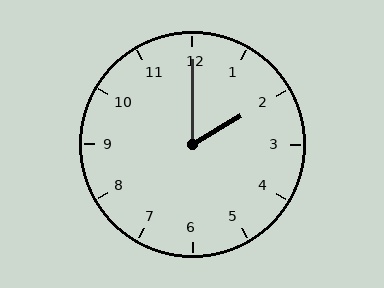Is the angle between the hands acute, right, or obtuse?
It is acute.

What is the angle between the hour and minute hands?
Approximately 60 degrees.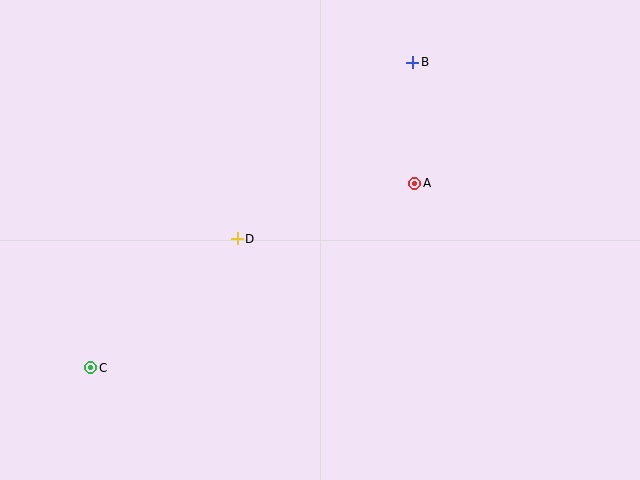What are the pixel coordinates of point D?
Point D is at (237, 239).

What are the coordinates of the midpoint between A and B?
The midpoint between A and B is at (414, 123).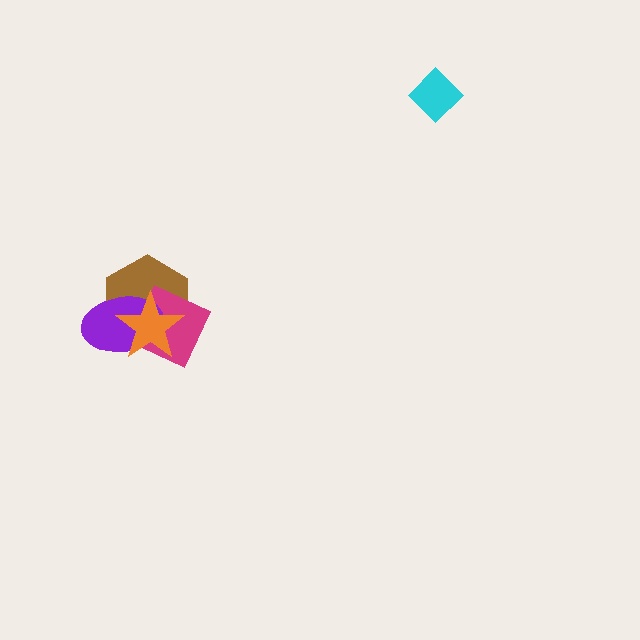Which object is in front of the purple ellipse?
The orange star is in front of the purple ellipse.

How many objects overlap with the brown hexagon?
3 objects overlap with the brown hexagon.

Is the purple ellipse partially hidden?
Yes, it is partially covered by another shape.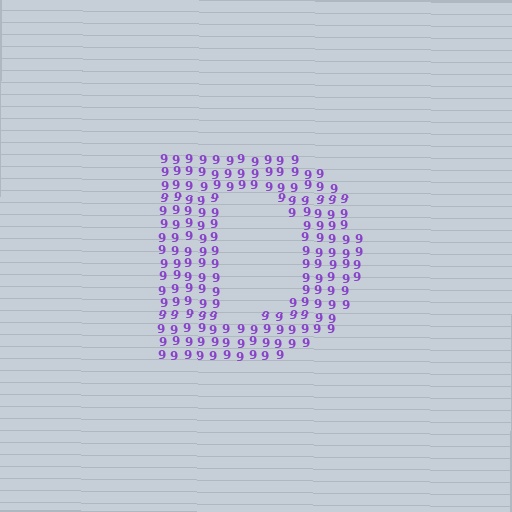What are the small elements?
The small elements are digit 9's.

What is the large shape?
The large shape is the letter D.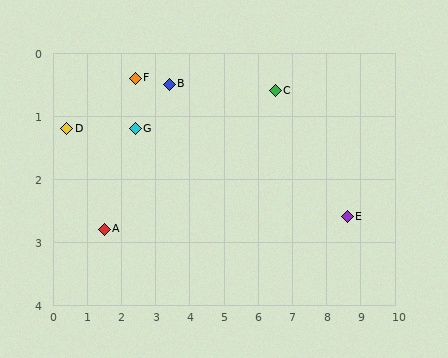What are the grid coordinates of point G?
Point G is at approximately (2.4, 1.2).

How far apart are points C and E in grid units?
Points C and E are about 2.9 grid units apart.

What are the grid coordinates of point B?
Point B is at approximately (3.4, 0.5).